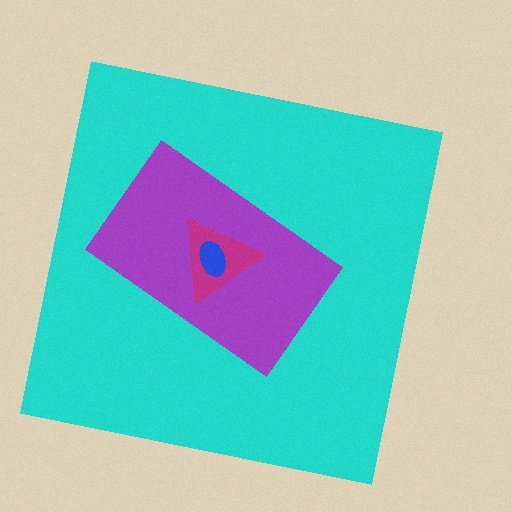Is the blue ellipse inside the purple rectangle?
Yes.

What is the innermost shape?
The blue ellipse.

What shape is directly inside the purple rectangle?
The magenta triangle.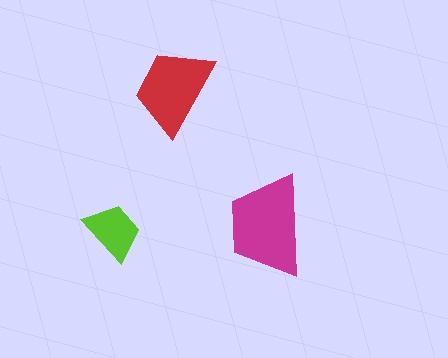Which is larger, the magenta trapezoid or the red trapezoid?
The magenta one.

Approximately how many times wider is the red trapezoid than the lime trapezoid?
About 1.5 times wider.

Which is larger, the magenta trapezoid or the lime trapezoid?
The magenta one.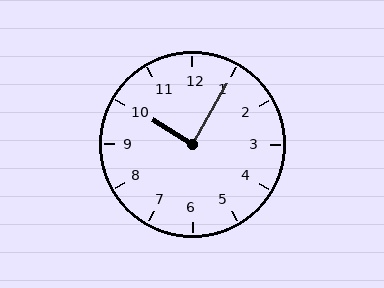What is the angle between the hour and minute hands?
Approximately 88 degrees.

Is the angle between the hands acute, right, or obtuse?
It is right.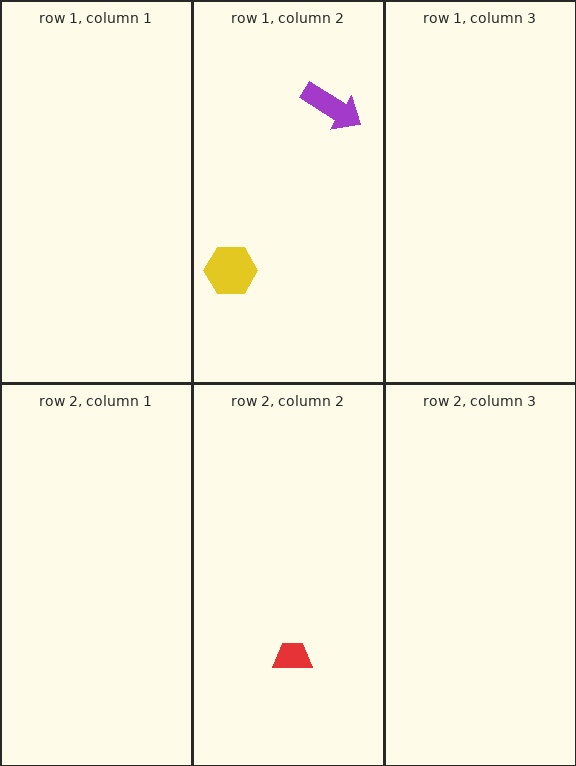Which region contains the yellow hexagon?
The row 1, column 2 region.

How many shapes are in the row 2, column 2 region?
1.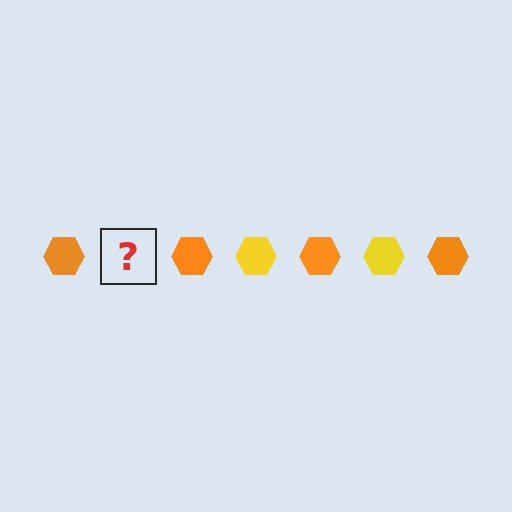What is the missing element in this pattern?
The missing element is a yellow hexagon.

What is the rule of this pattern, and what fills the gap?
The rule is that the pattern cycles through orange, yellow hexagons. The gap should be filled with a yellow hexagon.